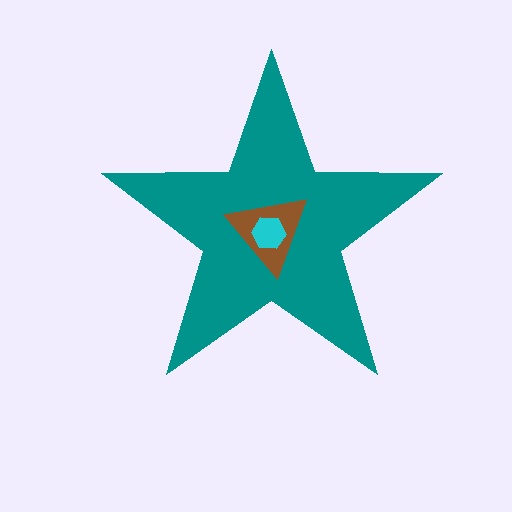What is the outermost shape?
The teal star.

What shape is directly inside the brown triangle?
The cyan hexagon.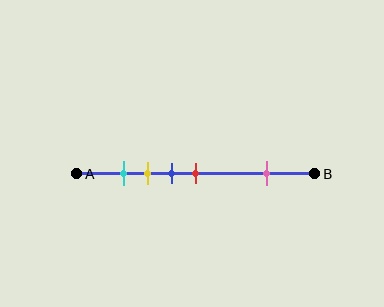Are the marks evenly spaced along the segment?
No, the marks are not evenly spaced.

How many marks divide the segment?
There are 5 marks dividing the segment.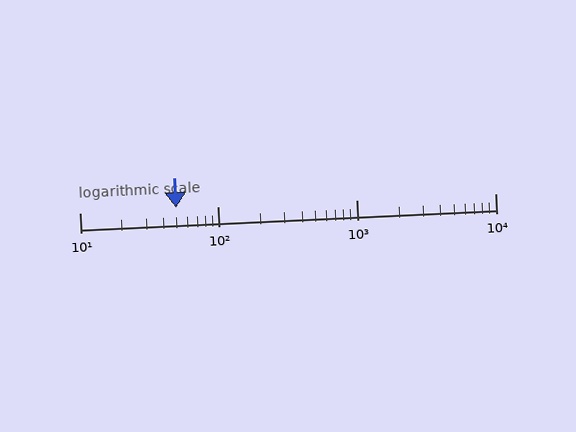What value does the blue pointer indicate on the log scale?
The pointer indicates approximately 50.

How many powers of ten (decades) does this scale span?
The scale spans 3 decades, from 10 to 10000.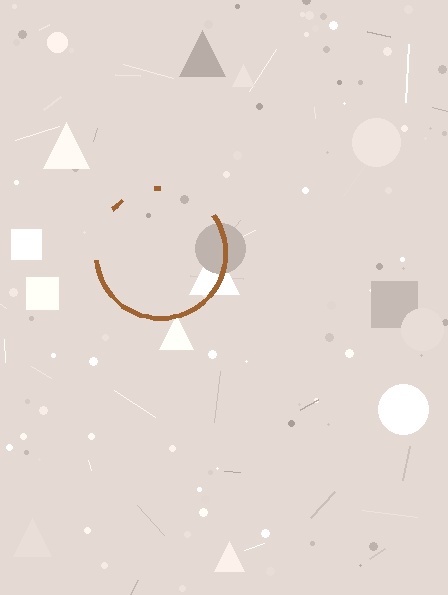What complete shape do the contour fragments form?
The contour fragments form a circle.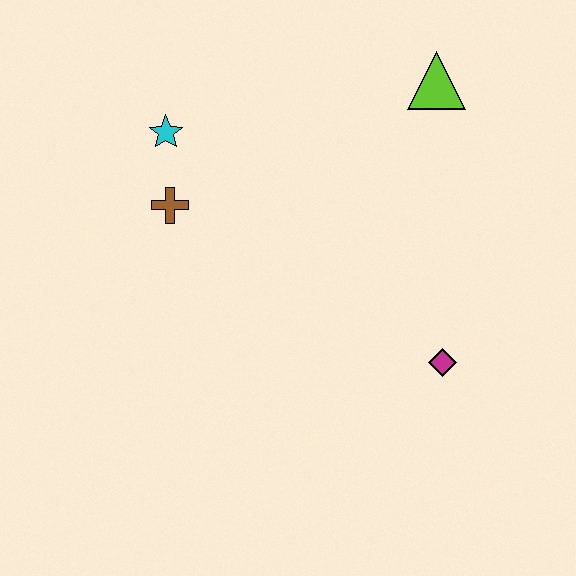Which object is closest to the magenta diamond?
The lime triangle is closest to the magenta diamond.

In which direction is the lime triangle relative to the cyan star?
The lime triangle is to the right of the cyan star.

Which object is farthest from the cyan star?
The magenta diamond is farthest from the cyan star.